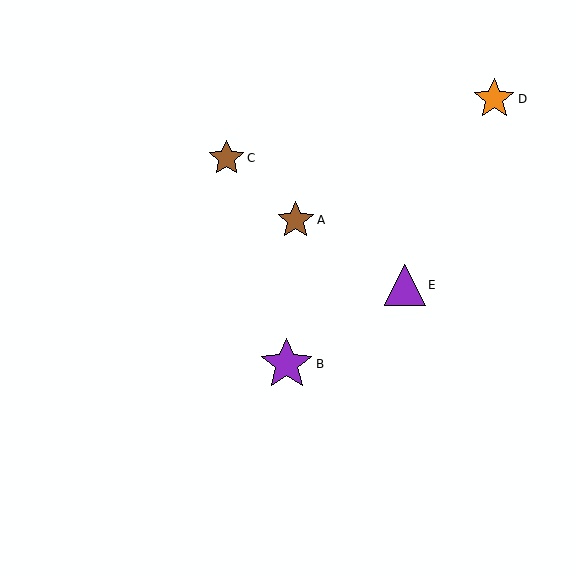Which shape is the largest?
The purple star (labeled B) is the largest.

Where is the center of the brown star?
The center of the brown star is at (296, 220).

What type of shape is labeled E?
Shape E is a purple triangle.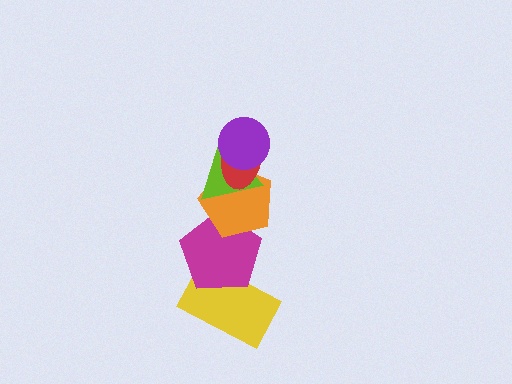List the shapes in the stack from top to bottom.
From top to bottom: the purple circle, the red ellipse, the lime triangle, the orange pentagon, the magenta pentagon, the yellow rectangle.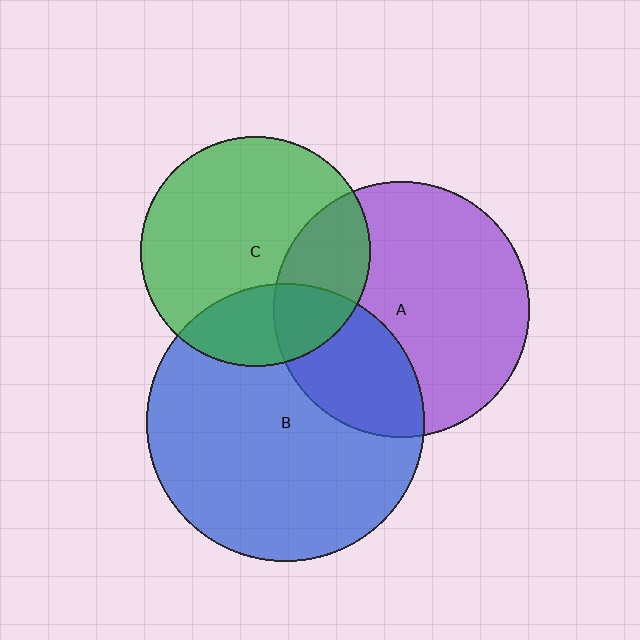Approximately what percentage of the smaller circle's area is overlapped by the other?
Approximately 25%.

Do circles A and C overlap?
Yes.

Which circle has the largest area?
Circle B (blue).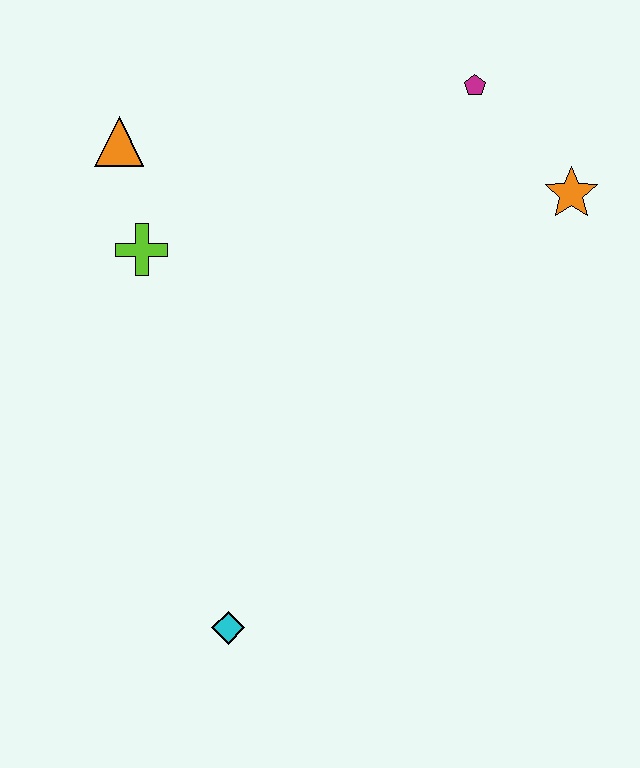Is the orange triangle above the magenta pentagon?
No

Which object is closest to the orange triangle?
The lime cross is closest to the orange triangle.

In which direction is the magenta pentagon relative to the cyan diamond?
The magenta pentagon is above the cyan diamond.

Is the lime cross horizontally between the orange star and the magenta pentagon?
No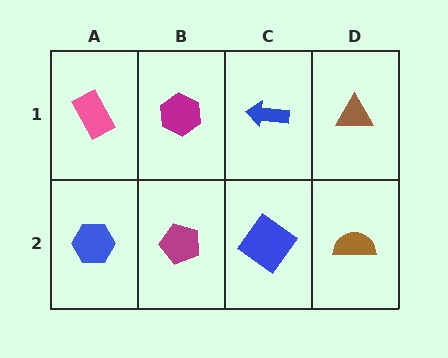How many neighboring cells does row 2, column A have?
2.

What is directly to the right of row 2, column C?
A brown semicircle.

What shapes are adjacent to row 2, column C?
A blue arrow (row 1, column C), a magenta pentagon (row 2, column B), a brown semicircle (row 2, column D).